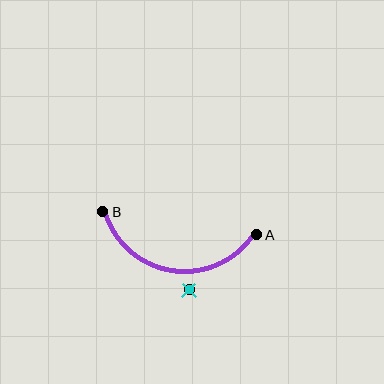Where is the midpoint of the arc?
The arc midpoint is the point on the curve farthest from the straight line joining A and B. It sits below that line.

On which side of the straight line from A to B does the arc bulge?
The arc bulges below the straight line connecting A and B.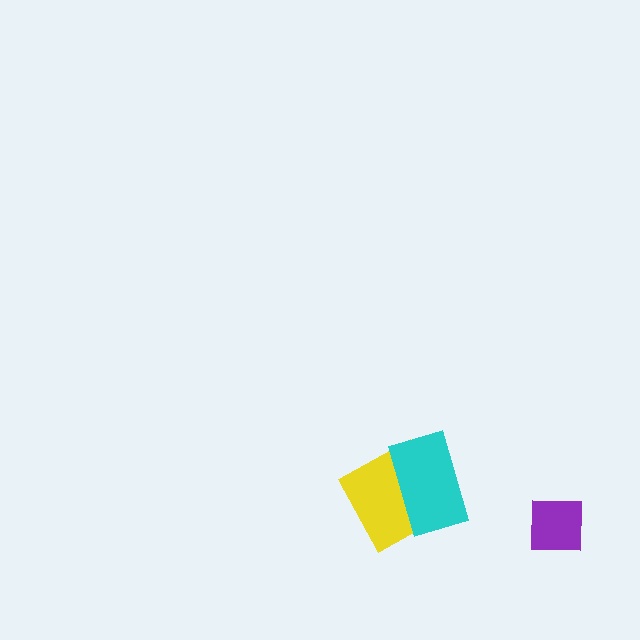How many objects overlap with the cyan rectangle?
1 object overlaps with the cyan rectangle.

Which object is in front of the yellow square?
The cyan rectangle is in front of the yellow square.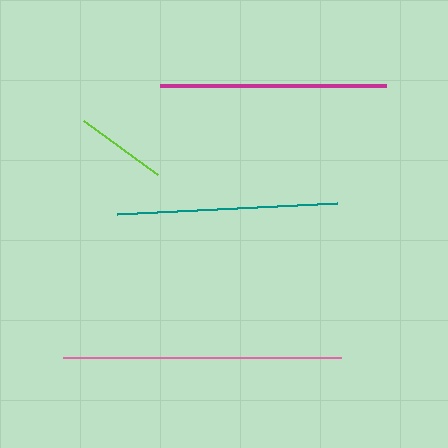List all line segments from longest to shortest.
From longest to shortest: pink, magenta, teal, lime.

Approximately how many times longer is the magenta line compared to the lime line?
The magenta line is approximately 2.5 times the length of the lime line.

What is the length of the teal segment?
The teal segment is approximately 220 pixels long.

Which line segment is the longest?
The pink line is the longest at approximately 278 pixels.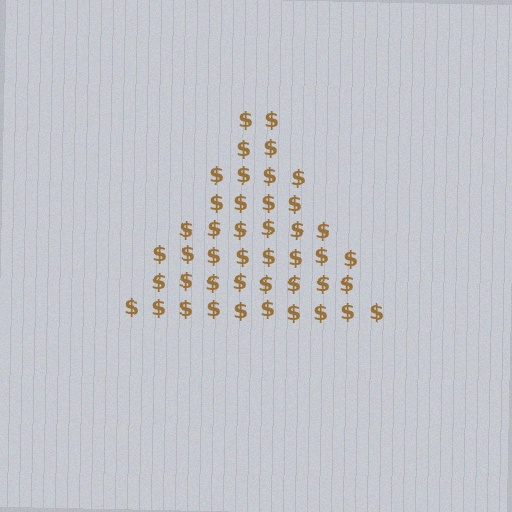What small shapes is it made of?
It is made of small dollar signs.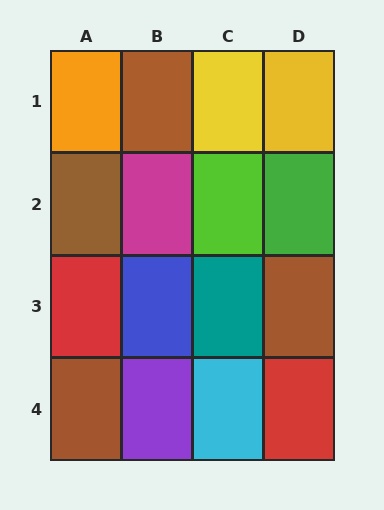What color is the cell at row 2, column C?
Lime.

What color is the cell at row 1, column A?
Orange.